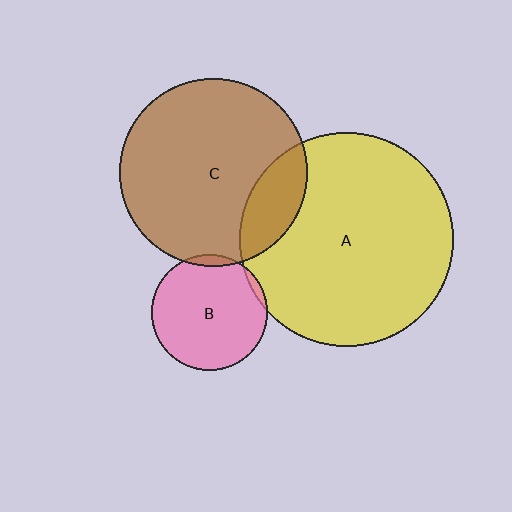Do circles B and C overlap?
Yes.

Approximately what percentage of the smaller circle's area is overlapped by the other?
Approximately 5%.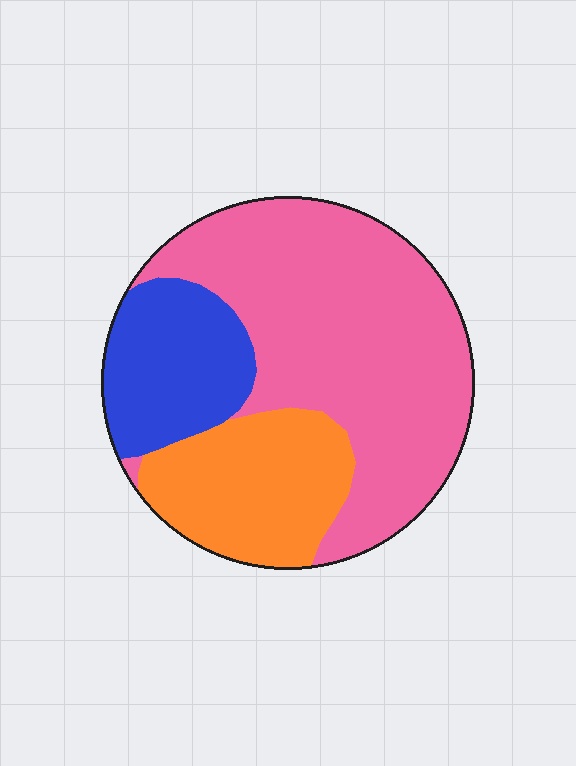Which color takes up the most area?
Pink, at roughly 55%.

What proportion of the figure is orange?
Orange takes up about one quarter (1/4) of the figure.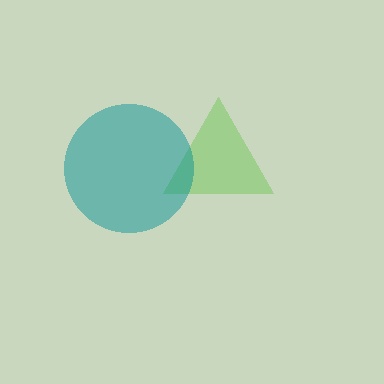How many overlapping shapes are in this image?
There are 2 overlapping shapes in the image.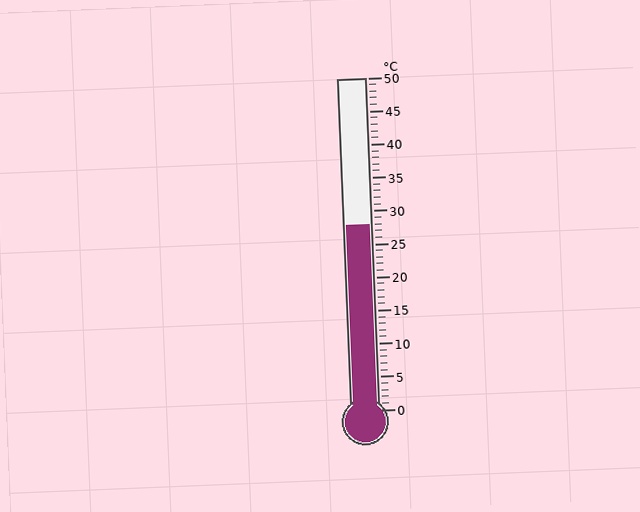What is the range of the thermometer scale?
The thermometer scale ranges from 0°C to 50°C.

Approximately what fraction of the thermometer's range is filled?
The thermometer is filled to approximately 55% of its range.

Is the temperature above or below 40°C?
The temperature is below 40°C.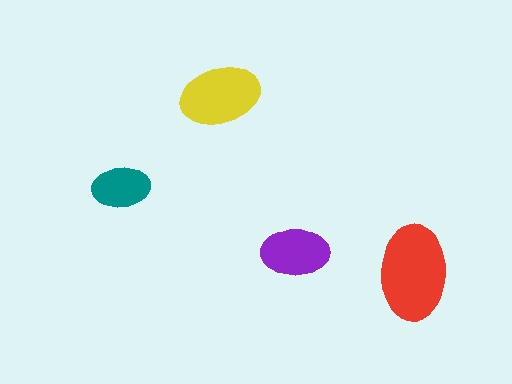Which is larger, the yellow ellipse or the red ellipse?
The red one.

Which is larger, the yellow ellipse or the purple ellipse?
The yellow one.